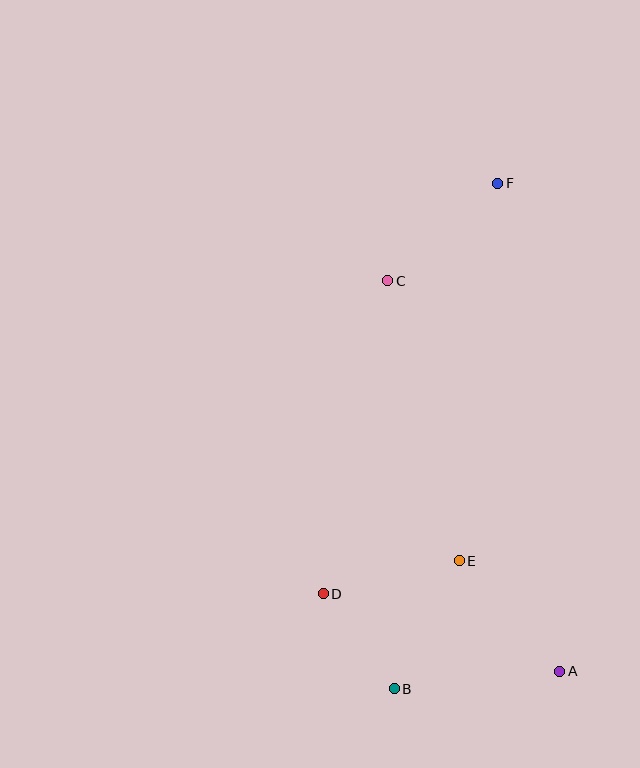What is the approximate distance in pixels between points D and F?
The distance between D and F is approximately 446 pixels.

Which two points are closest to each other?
Points B and D are closest to each other.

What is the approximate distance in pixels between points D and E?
The distance between D and E is approximately 140 pixels.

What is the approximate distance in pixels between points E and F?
The distance between E and F is approximately 379 pixels.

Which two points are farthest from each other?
Points B and F are farthest from each other.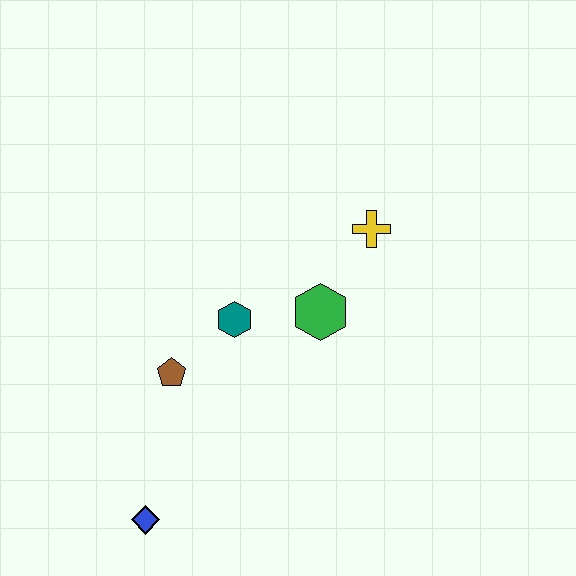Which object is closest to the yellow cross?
The green hexagon is closest to the yellow cross.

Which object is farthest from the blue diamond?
The yellow cross is farthest from the blue diamond.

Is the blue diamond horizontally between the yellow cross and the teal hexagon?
No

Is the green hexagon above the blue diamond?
Yes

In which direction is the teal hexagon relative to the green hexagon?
The teal hexagon is to the left of the green hexagon.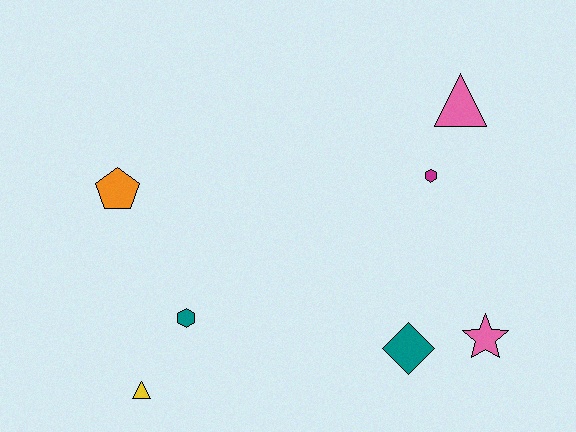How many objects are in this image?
There are 7 objects.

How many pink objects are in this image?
There are 2 pink objects.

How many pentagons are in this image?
There is 1 pentagon.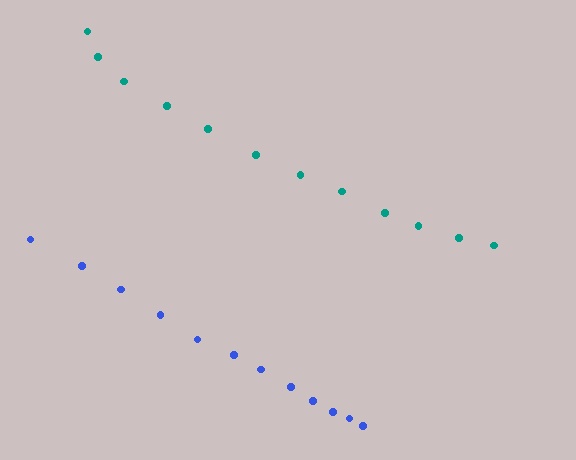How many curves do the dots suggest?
There are 2 distinct paths.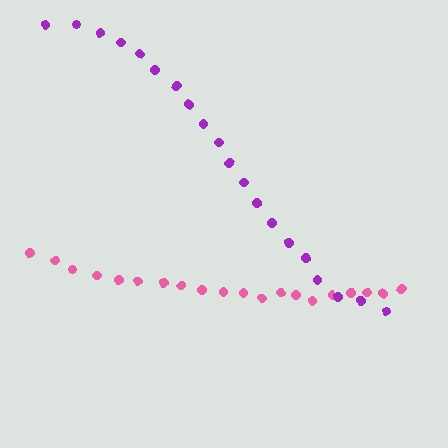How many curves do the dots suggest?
There are 2 distinct paths.